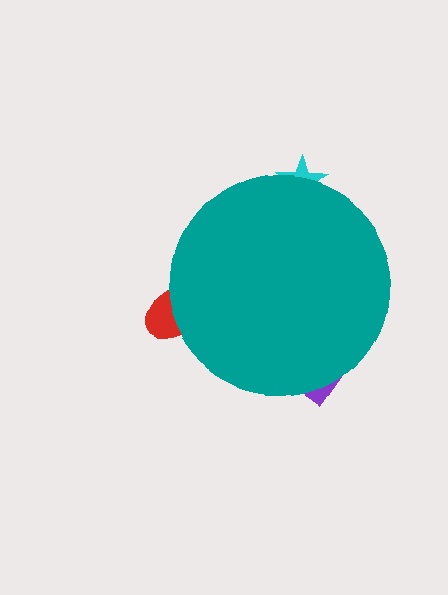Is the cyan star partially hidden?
Yes, the cyan star is partially hidden behind the teal circle.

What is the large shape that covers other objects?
A teal circle.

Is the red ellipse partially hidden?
Yes, the red ellipse is partially hidden behind the teal circle.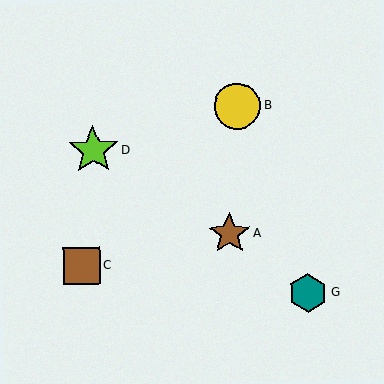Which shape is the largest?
The lime star (labeled D) is the largest.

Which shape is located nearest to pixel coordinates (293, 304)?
The teal hexagon (labeled G) at (308, 293) is nearest to that location.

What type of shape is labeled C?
Shape C is a brown square.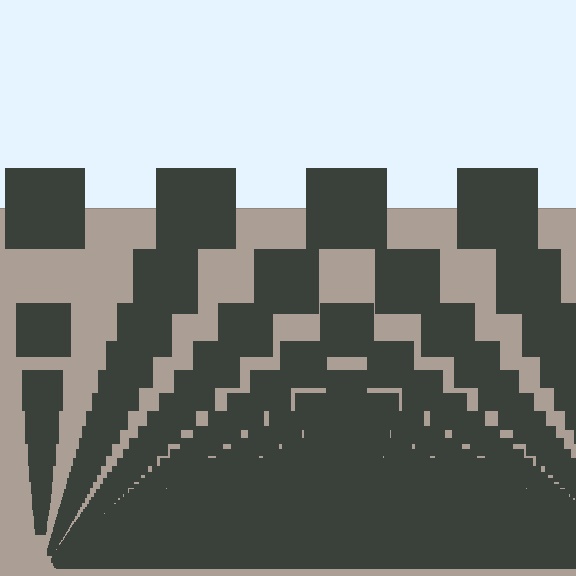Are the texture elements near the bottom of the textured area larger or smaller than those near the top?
Smaller. The gradient is inverted — elements near the bottom are smaller and denser.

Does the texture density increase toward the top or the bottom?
Density increases toward the bottom.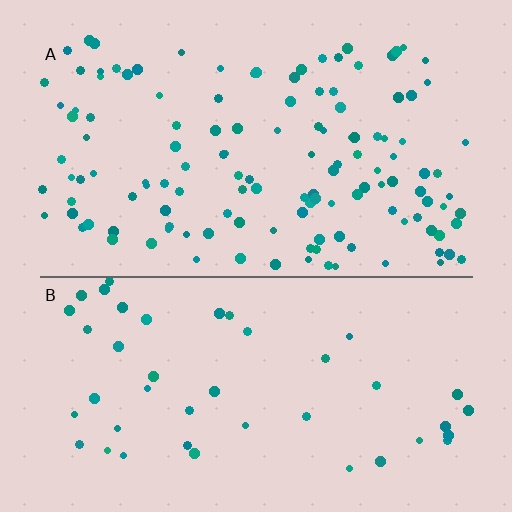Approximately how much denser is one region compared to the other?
Approximately 2.9× — region A over region B.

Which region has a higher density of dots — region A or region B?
A (the top).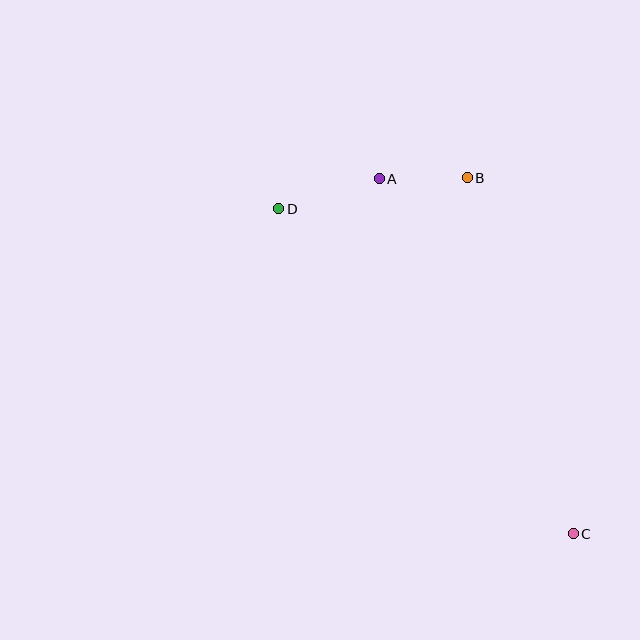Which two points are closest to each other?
Points A and B are closest to each other.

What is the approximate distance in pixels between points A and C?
The distance between A and C is approximately 405 pixels.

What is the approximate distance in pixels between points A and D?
The distance between A and D is approximately 105 pixels.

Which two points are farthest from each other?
Points C and D are farthest from each other.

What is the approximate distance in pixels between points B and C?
The distance between B and C is approximately 372 pixels.